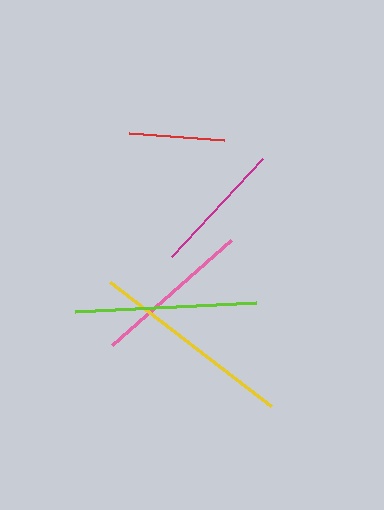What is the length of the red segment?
The red segment is approximately 96 pixels long.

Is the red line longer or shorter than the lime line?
The lime line is longer than the red line.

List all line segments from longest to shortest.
From longest to shortest: yellow, lime, pink, magenta, red.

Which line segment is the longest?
The yellow line is the longest at approximately 203 pixels.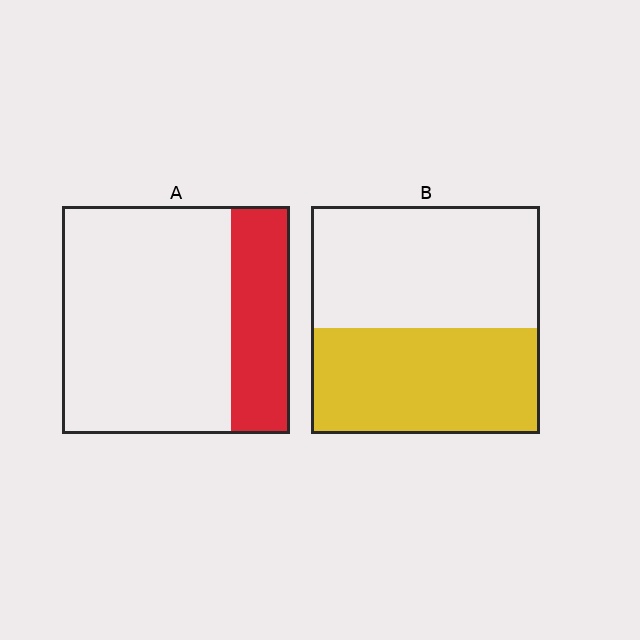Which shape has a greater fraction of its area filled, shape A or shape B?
Shape B.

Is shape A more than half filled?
No.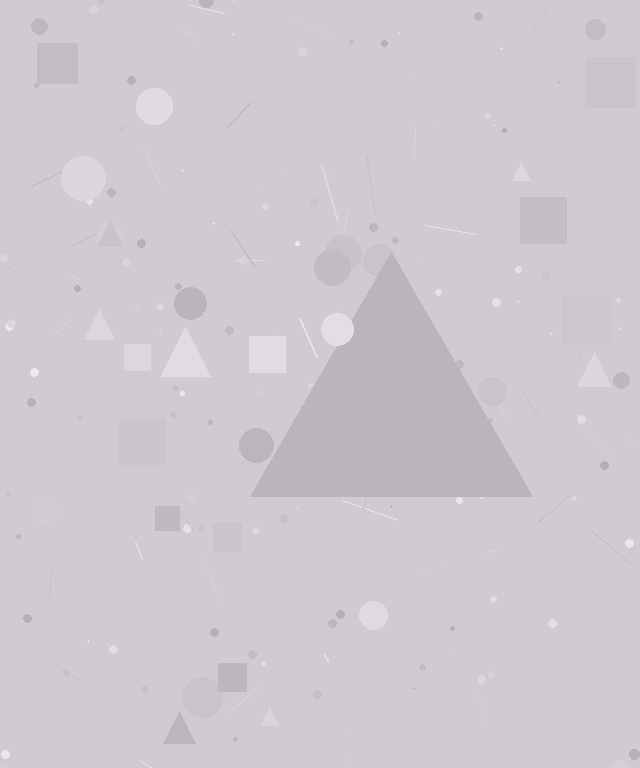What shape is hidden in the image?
A triangle is hidden in the image.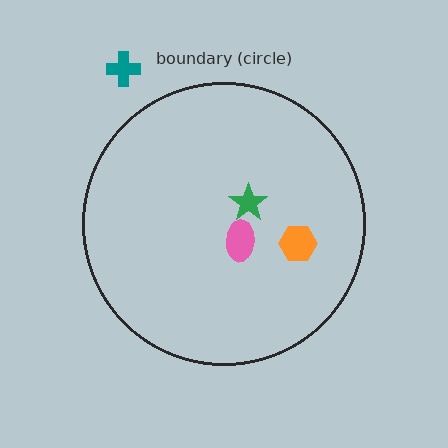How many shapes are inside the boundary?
3 inside, 1 outside.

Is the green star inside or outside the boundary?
Inside.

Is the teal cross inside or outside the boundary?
Outside.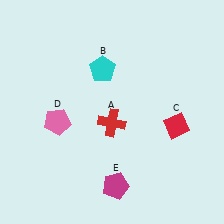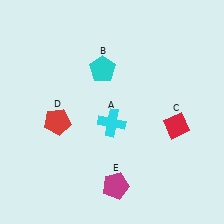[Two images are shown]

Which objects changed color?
A changed from red to cyan. D changed from pink to red.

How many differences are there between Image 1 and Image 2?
There are 2 differences between the two images.